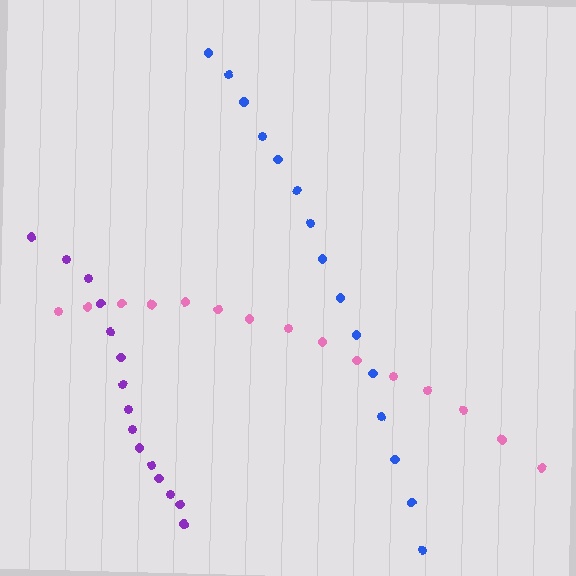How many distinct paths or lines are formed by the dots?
There are 3 distinct paths.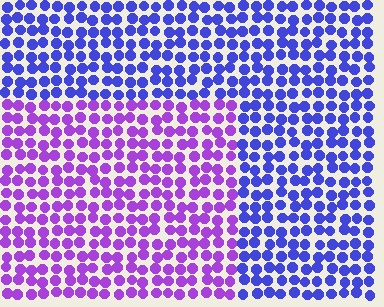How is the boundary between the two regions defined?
The boundary is defined purely by a slight shift in hue (about 42 degrees). Spacing, size, and orientation are identical on both sides.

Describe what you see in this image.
The image is filled with small blue elements in a uniform arrangement. A rectangle-shaped region is visible where the elements are tinted to a slightly different hue, forming a subtle color boundary.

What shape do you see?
I see a rectangle.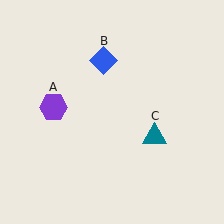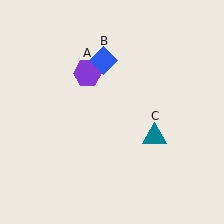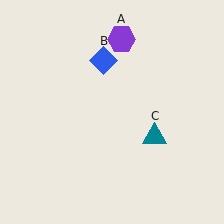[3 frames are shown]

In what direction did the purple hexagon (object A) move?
The purple hexagon (object A) moved up and to the right.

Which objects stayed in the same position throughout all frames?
Blue diamond (object B) and teal triangle (object C) remained stationary.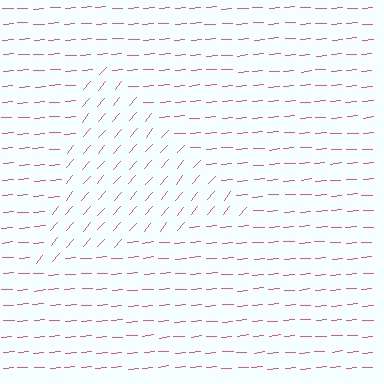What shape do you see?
I see a triangle.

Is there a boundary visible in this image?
Yes, there is a texture boundary formed by a change in line orientation.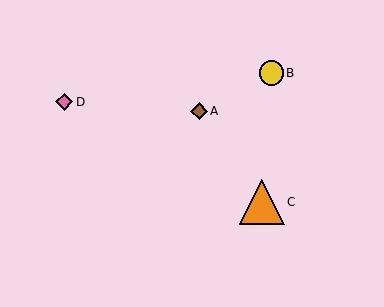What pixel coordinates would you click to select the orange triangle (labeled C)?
Click at (262, 202) to select the orange triangle C.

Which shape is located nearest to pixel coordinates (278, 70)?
The yellow circle (labeled B) at (271, 73) is nearest to that location.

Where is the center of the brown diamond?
The center of the brown diamond is at (199, 111).